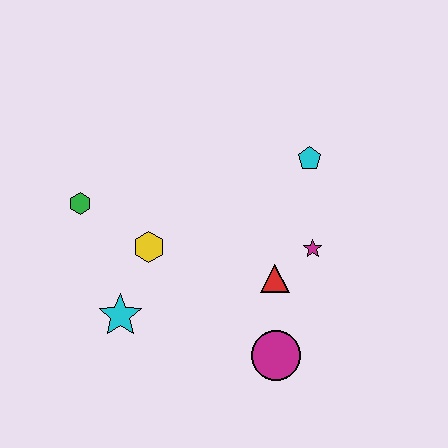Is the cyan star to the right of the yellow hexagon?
No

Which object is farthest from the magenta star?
The green hexagon is farthest from the magenta star.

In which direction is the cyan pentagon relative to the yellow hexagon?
The cyan pentagon is to the right of the yellow hexagon.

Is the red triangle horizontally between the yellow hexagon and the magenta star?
Yes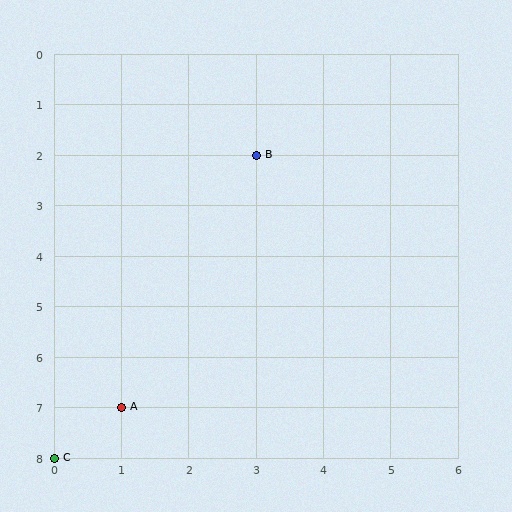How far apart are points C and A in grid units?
Points C and A are 1 column and 1 row apart (about 1.4 grid units diagonally).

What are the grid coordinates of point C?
Point C is at grid coordinates (0, 8).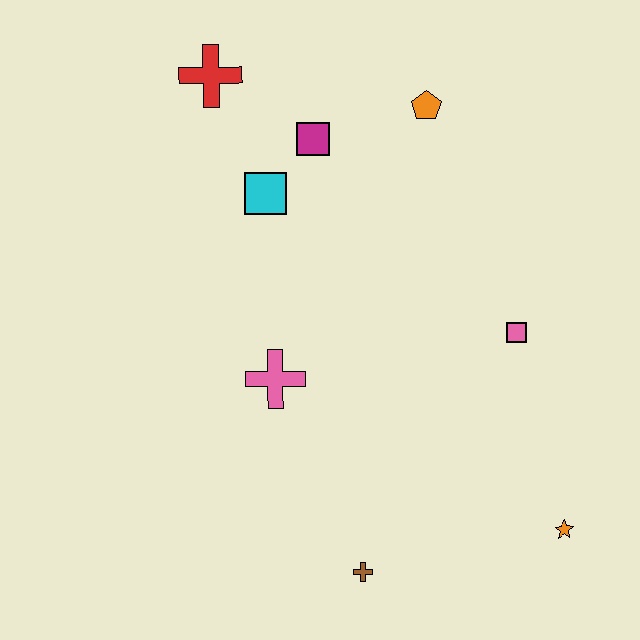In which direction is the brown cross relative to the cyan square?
The brown cross is below the cyan square.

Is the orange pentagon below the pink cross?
No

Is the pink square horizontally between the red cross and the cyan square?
No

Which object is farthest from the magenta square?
The orange star is farthest from the magenta square.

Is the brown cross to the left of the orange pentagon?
Yes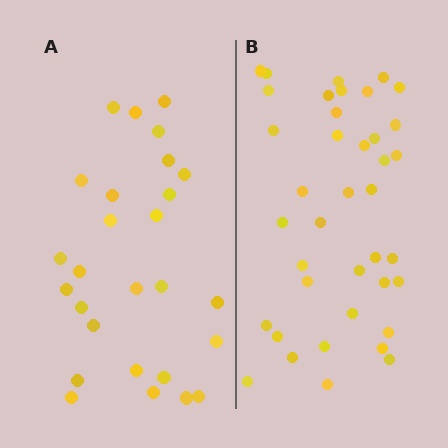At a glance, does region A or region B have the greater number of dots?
Region B (the right region) has more dots.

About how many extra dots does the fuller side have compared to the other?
Region B has roughly 12 or so more dots than region A.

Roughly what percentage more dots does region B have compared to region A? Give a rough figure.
About 45% more.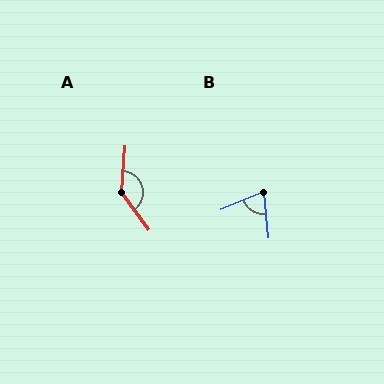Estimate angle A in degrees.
Approximately 139 degrees.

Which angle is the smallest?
B, at approximately 74 degrees.